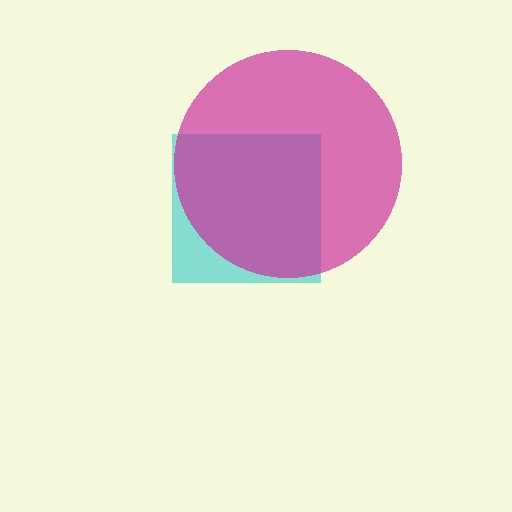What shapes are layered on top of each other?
The layered shapes are: a cyan square, a magenta circle.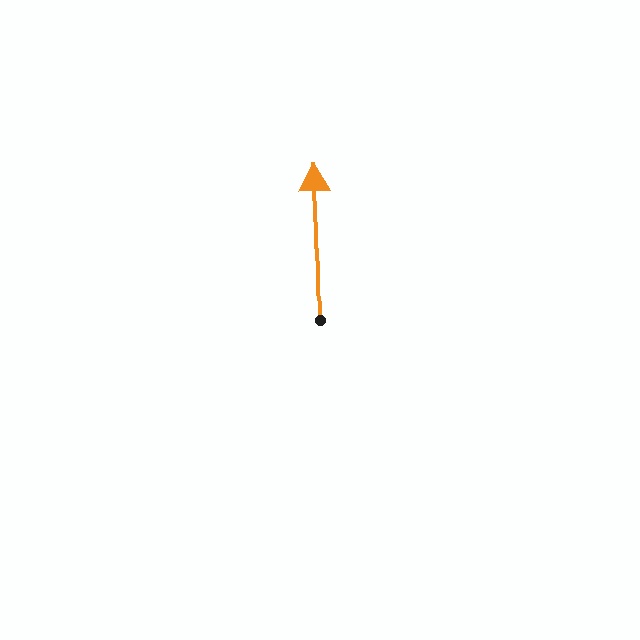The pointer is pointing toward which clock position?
Roughly 12 o'clock.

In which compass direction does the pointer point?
North.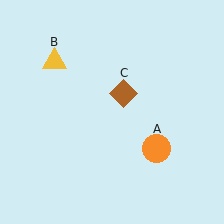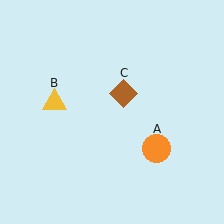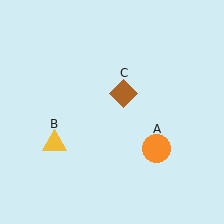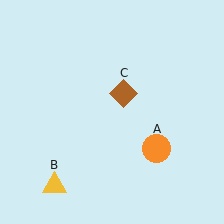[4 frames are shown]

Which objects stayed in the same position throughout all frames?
Orange circle (object A) and brown diamond (object C) remained stationary.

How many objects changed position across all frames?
1 object changed position: yellow triangle (object B).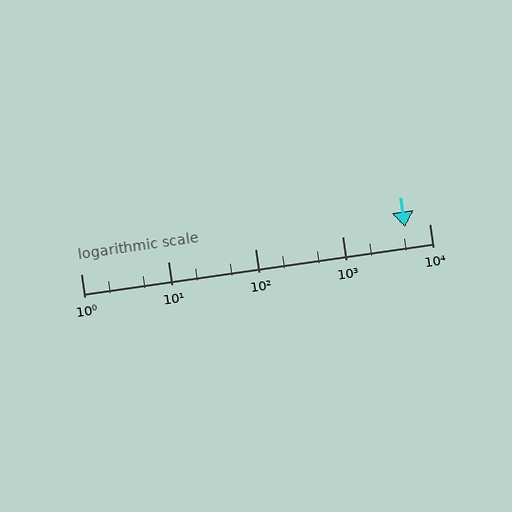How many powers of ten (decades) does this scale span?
The scale spans 4 decades, from 1 to 10000.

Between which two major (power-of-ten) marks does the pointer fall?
The pointer is between 1000 and 10000.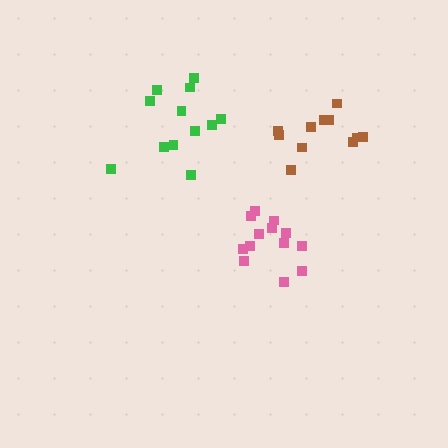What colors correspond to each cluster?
The clusters are colored: green, pink, brown.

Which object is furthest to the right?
The brown cluster is rightmost.